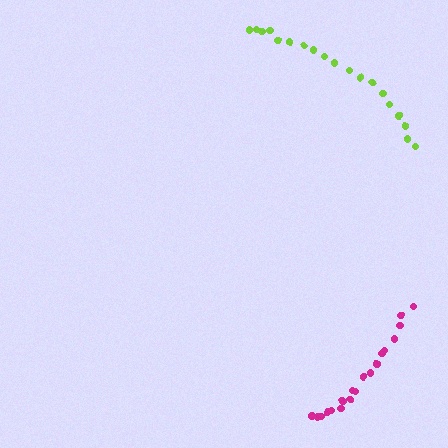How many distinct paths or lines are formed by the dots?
There are 2 distinct paths.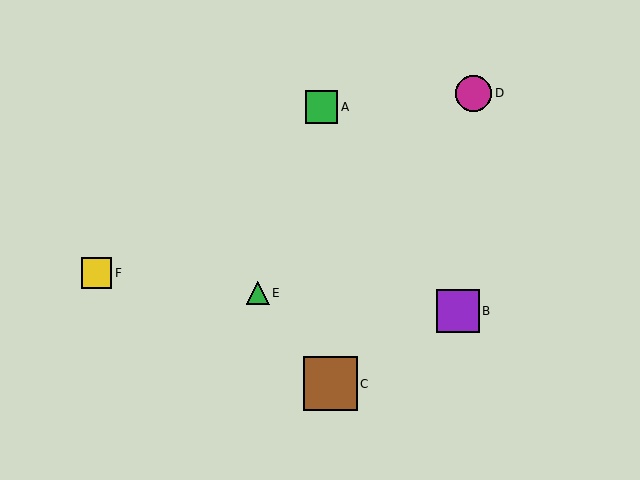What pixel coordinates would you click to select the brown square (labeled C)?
Click at (330, 384) to select the brown square C.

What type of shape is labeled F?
Shape F is a yellow square.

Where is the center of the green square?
The center of the green square is at (321, 107).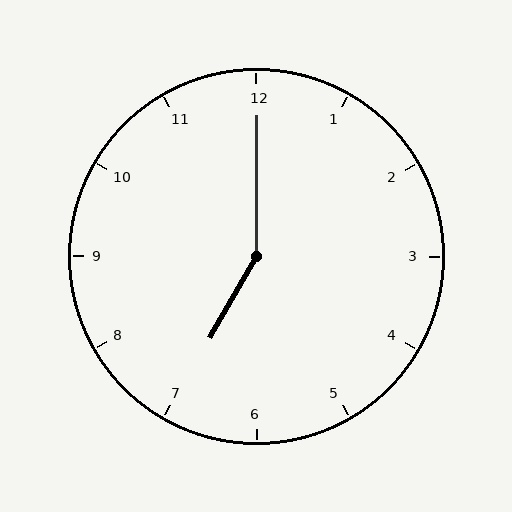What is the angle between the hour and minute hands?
Approximately 150 degrees.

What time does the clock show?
7:00.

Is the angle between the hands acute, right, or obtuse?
It is obtuse.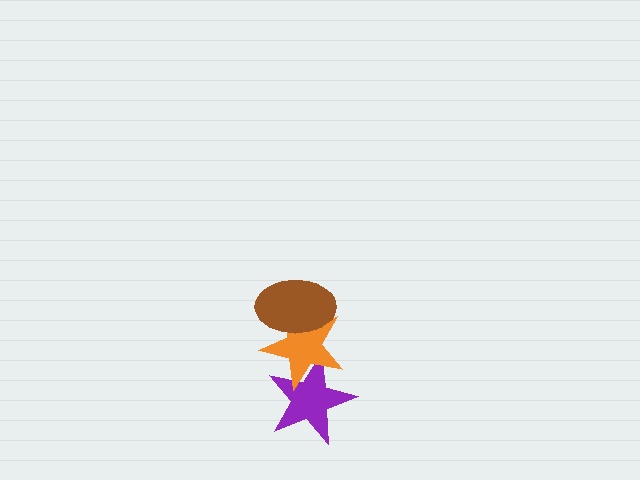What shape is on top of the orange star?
The brown ellipse is on top of the orange star.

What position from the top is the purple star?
The purple star is 3rd from the top.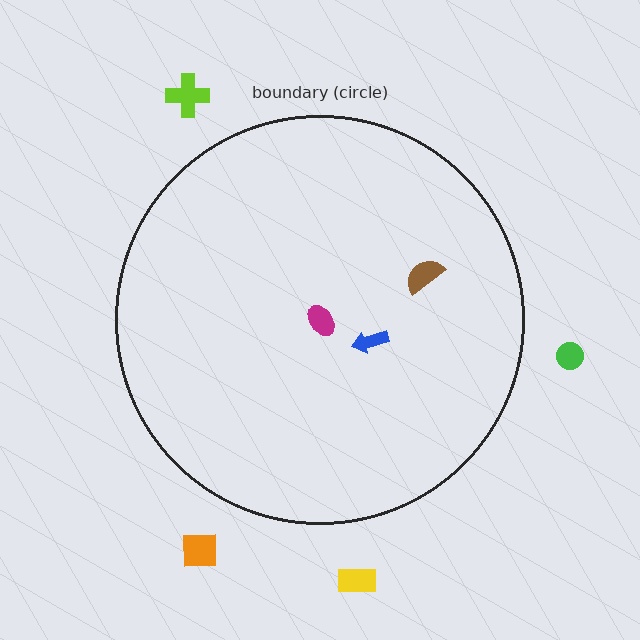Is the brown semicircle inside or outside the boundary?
Inside.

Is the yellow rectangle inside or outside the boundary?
Outside.